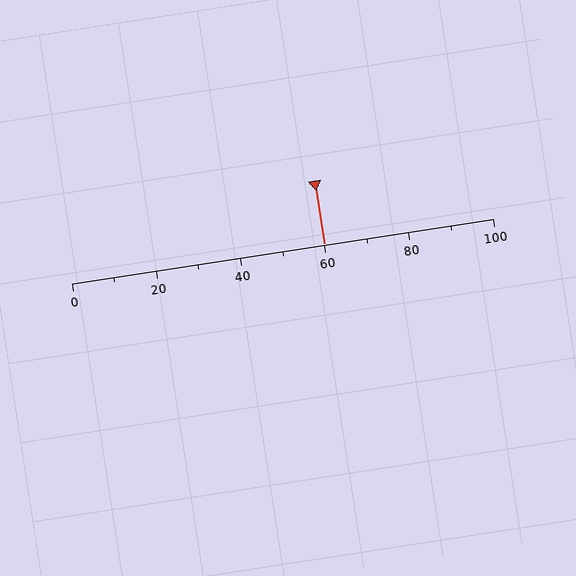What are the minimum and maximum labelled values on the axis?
The axis runs from 0 to 100.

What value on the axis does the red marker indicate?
The marker indicates approximately 60.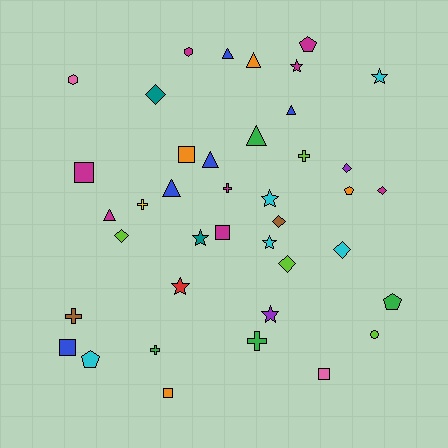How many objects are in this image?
There are 40 objects.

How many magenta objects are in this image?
There are 8 magenta objects.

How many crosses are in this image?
There are 6 crosses.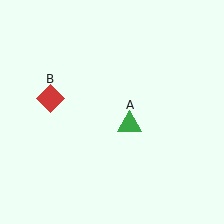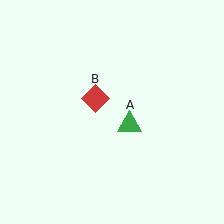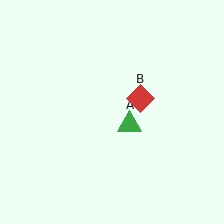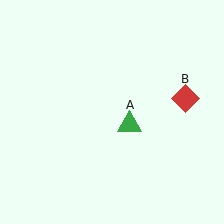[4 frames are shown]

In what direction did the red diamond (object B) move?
The red diamond (object B) moved right.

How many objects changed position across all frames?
1 object changed position: red diamond (object B).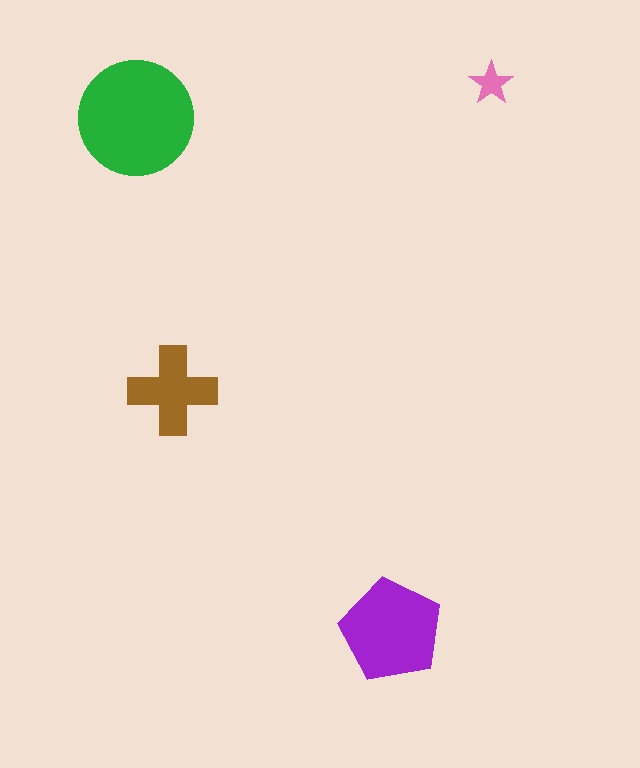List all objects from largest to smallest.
The green circle, the purple pentagon, the brown cross, the pink star.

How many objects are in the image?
There are 4 objects in the image.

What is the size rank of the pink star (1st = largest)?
4th.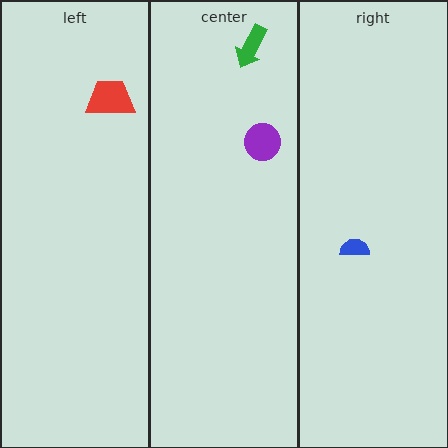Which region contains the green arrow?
The center region.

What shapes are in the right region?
The blue semicircle.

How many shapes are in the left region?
1.